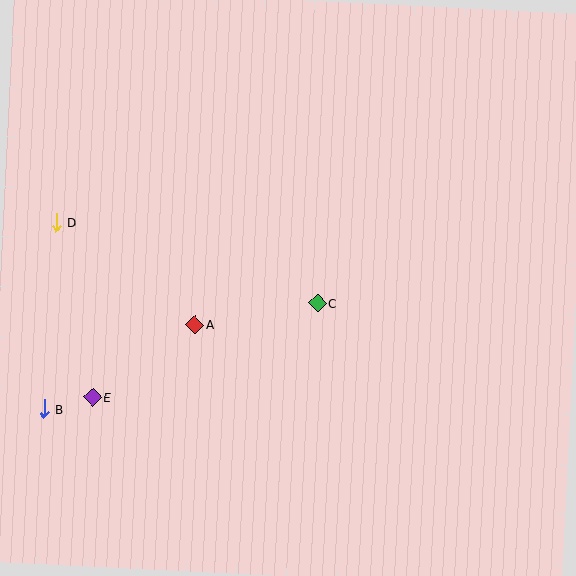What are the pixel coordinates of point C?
Point C is at (317, 303).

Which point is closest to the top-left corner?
Point D is closest to the top-left corner.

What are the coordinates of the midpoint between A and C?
The midpoint between A and C is at (256, 314).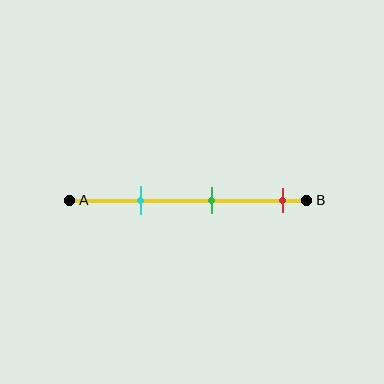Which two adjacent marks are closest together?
The cyan and green marks are the closest adjacent pair.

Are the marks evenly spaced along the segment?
Yes, the marks are approximately evenly spaced.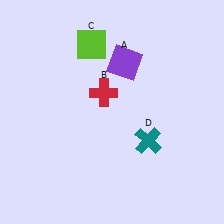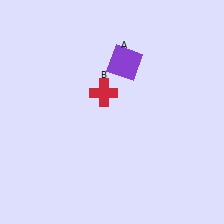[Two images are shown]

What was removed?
The teal cross (D), the lime square (C) were removed in Image 2.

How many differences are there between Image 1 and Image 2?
There are 2 differences between the two images.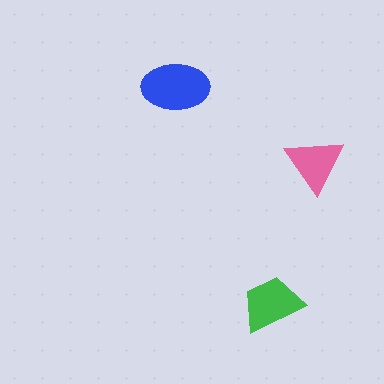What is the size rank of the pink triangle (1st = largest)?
3rd.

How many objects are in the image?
There are 3 objects in the image.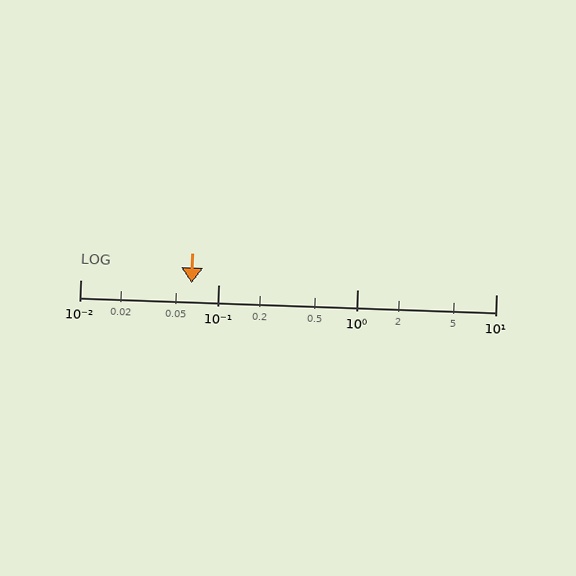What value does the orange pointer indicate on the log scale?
The pointer indicates approximately 0.064.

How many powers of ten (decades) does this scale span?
The scale spans 3 decades, from 0.01 to 10.